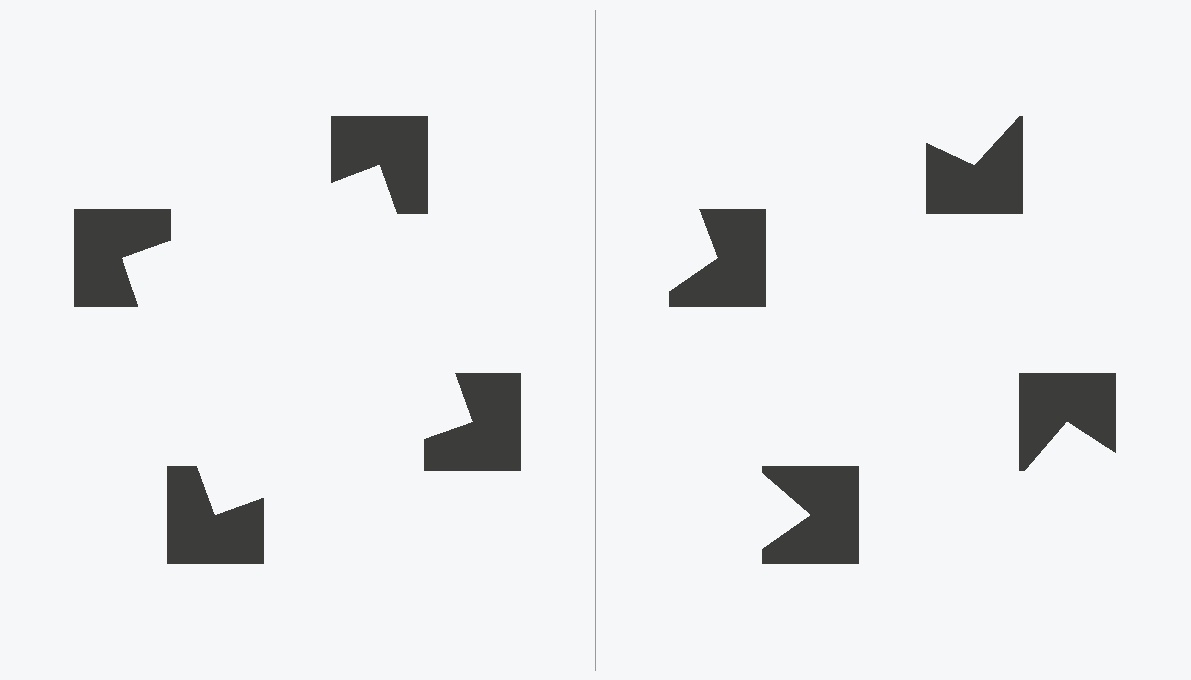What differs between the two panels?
The notched squares are positioned identically on both sides; only the wedge orientations differ. On the left they align to a square; on the right they are misaligned.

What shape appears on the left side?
An illusory square.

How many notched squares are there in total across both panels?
8 — 4 on each side.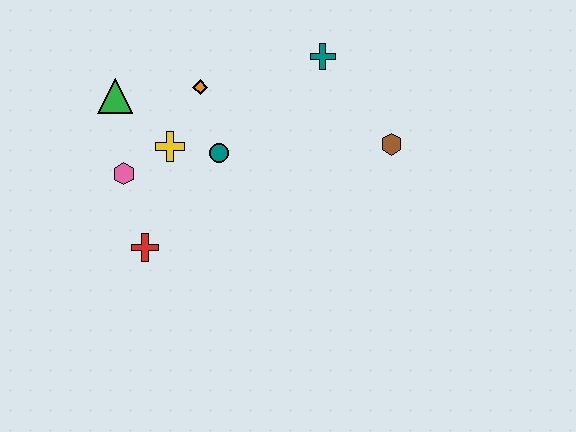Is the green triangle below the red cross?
No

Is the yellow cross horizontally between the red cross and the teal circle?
Yes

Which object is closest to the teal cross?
The brown hexagon is closest to the teal cross.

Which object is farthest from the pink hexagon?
The brown hexagon is farthest from the pink hexagon.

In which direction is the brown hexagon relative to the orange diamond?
The brown hexagon is to the right of the orange diamond.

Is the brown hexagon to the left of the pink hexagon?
No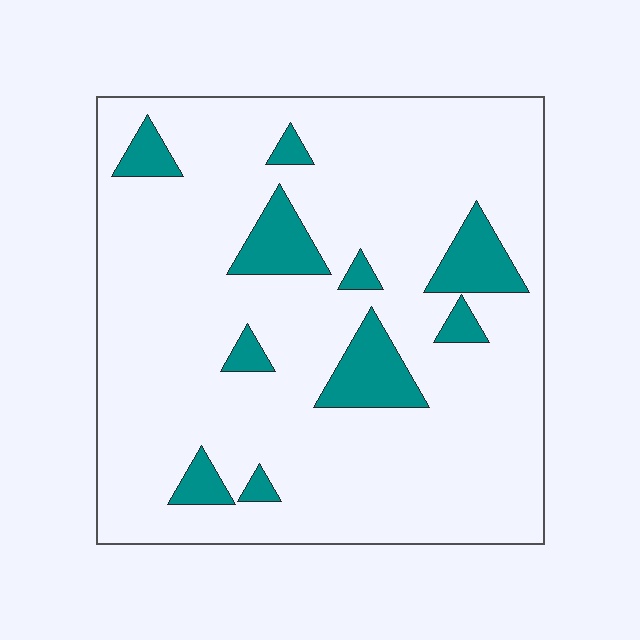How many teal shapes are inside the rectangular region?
10.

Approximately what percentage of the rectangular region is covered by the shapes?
Approximately 15%.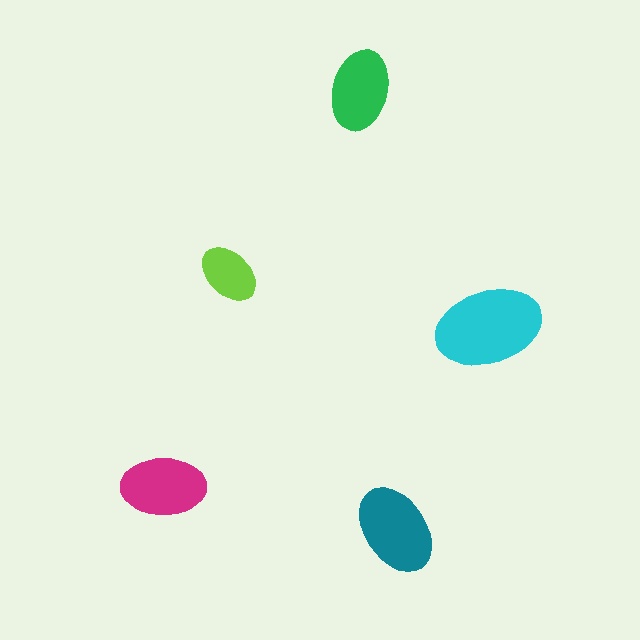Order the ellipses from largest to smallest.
the cyan one, the teal one, the magenta one, the green one, the lime one.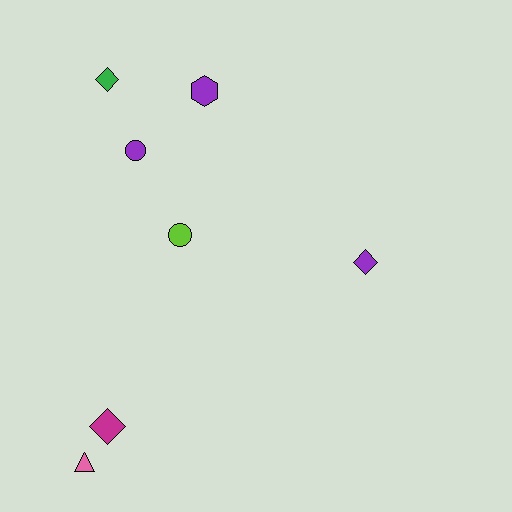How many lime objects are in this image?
There is 1 lime object.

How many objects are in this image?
There are 7 objects.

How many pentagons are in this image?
There are no pentagons.